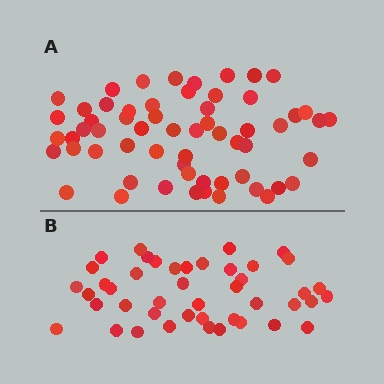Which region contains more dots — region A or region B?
Region A (the top region) has more dots.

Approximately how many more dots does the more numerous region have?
Region A has approximately 15 more dots than region B.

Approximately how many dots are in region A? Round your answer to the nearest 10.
About 60 dots.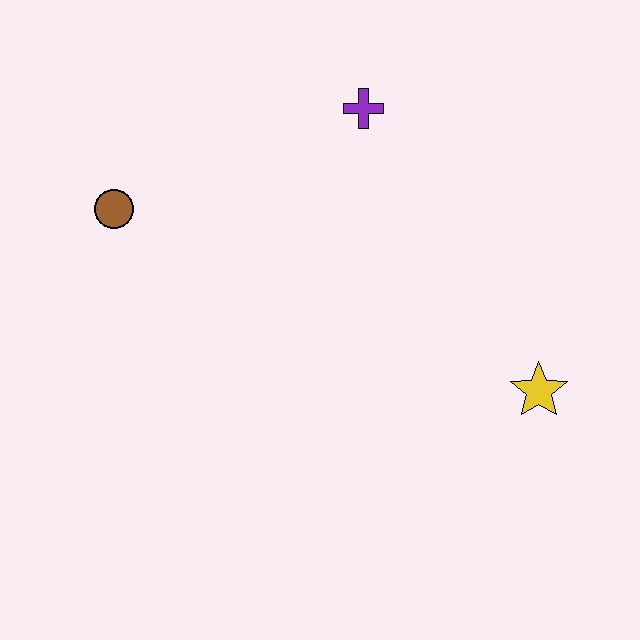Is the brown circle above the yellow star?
Yes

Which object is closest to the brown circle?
The purple cross is closest to the brown circle.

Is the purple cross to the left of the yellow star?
Yes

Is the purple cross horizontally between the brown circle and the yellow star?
Yes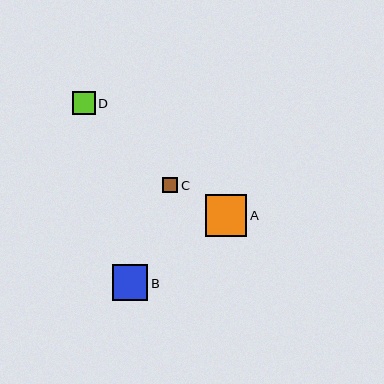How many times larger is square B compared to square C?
Square B is approximately 2.3 times the size of square C.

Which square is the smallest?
Square C is the smallest with a size of approximately 15 pixels.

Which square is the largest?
Square A is the largest with a size of approximately 42 pixels.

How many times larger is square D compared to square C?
Square D is approximately 1.5 times the size of square C.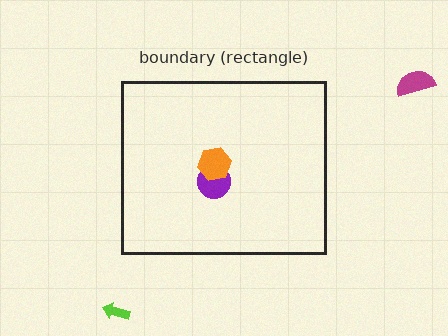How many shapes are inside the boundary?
2 inside, 2 outside.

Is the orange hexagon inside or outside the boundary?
Inside.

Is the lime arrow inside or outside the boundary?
Outside.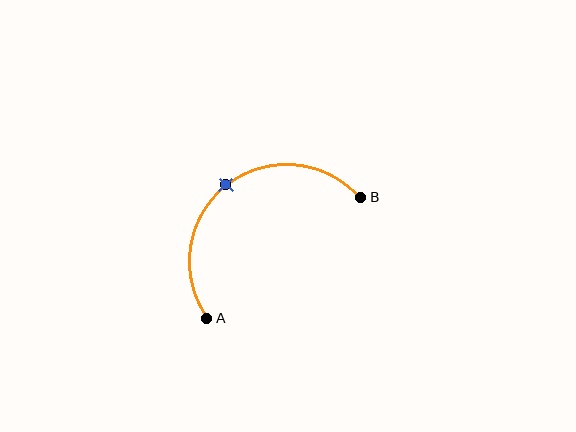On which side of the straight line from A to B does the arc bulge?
The arc bulges above and to the left of the straight line connecting A and B.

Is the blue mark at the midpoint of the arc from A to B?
Yes. The blue mark lies on the arc at equal arc-length from both A and B — it is the arc midpoint.